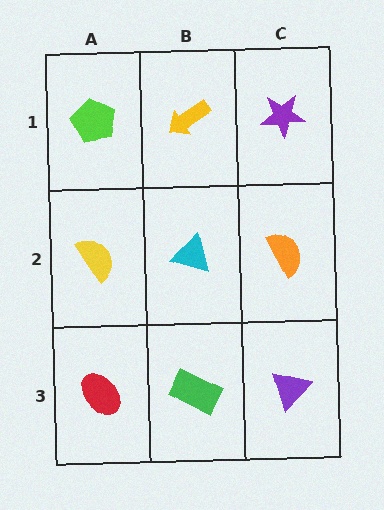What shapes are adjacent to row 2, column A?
A lime pentagon (row 1, column A), a red ellipse (row 3, column A), a cyan triangle (row 2, column B).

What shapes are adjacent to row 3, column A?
A yellow semicircle (row 2, column A), a green rectangle (row 3, column B).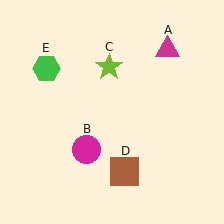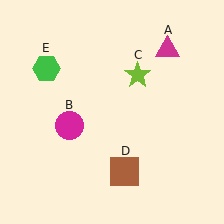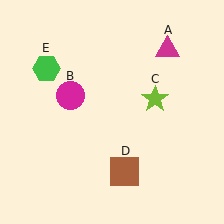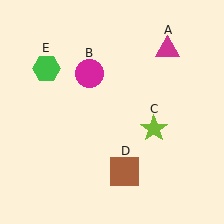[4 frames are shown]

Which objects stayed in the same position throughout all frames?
Magenta triangle (object A) and brown square (object D) and green hexagon (object E) remained stationary.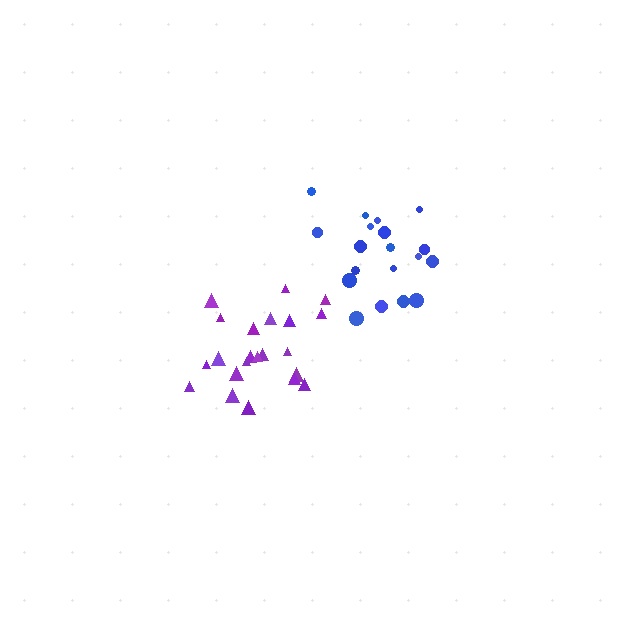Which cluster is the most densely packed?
Blue.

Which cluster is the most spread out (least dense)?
Purple.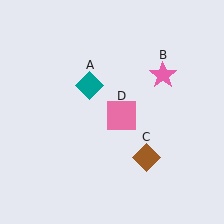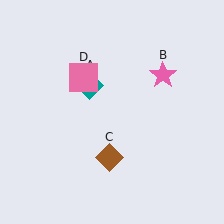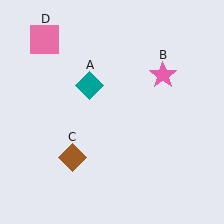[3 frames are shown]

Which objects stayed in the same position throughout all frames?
Teal diamond (object A) and pink star (object B) remained stationary.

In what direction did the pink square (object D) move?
The pink square (object D) moved up and to the left.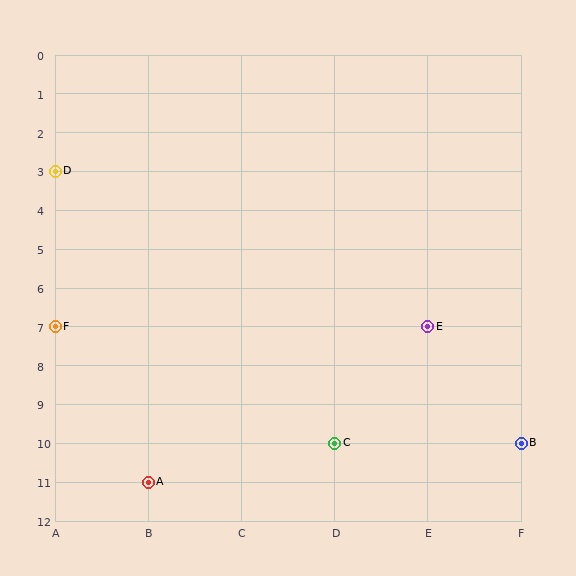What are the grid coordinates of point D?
Point D is at grid coordinates (A, 3).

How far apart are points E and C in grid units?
Points E and C are 1 column and 3 rows apart (about 3.2 grid units diagonally).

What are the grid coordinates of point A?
Point A is at grid coordinates (B, 11).